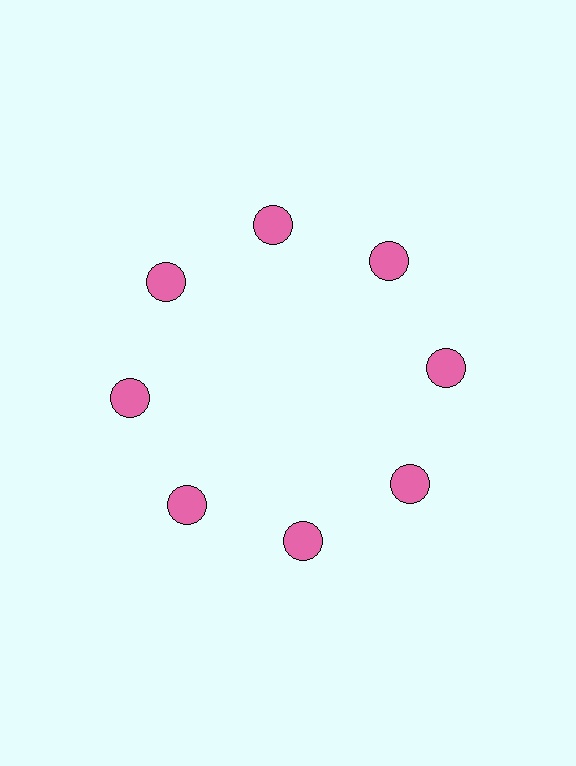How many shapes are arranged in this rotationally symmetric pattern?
There are 8 shapes, arranged in 8 groups of 1.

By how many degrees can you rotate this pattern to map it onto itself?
The pattern maps onto itself every 45 degrees of rotation.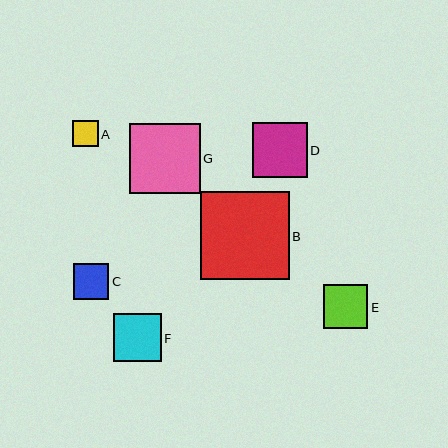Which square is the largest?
Square B is the largest with a size of approximately 88 pixels.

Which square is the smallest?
Square A is the smallest with a size of approximately 26 pixels.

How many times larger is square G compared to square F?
Square G is approximately 1.5 times the size of square F.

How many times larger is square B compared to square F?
Square B is approximately 1.9 times the size of square F.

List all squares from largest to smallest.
From largest to smallest: B, G, D, F, E, C, A.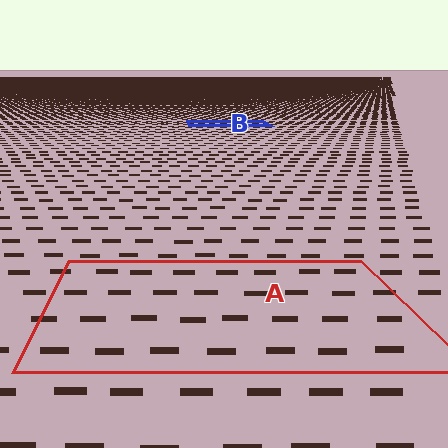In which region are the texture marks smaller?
The texture marks are smaller in region B, because it is farther away.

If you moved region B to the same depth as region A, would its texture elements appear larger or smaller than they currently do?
They would appear larger. At a closer depth, the same texture elements are projected at a bigger on-screen size.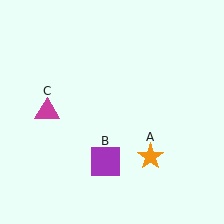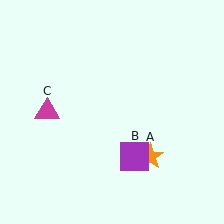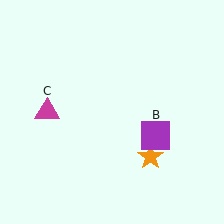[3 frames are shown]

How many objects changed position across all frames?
1 object changed position: purple square (object B).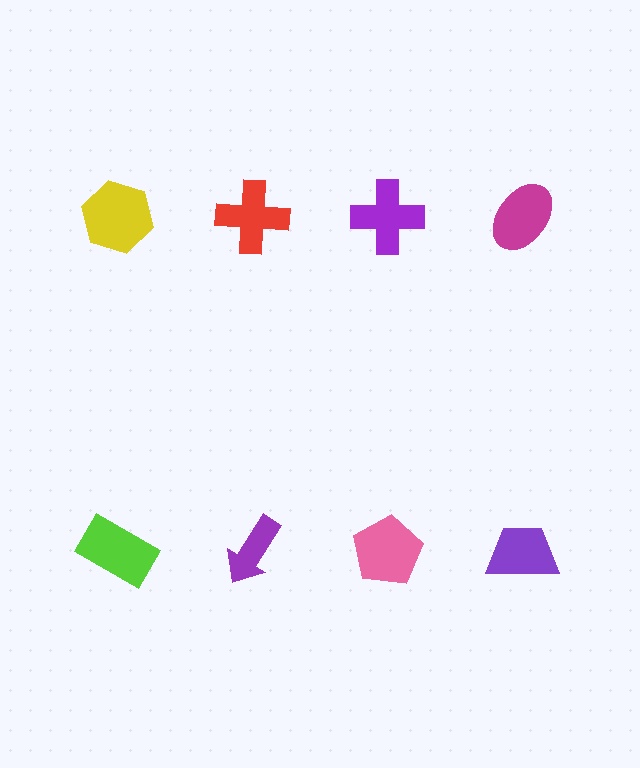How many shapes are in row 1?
4 shapes.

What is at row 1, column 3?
A purple cross.